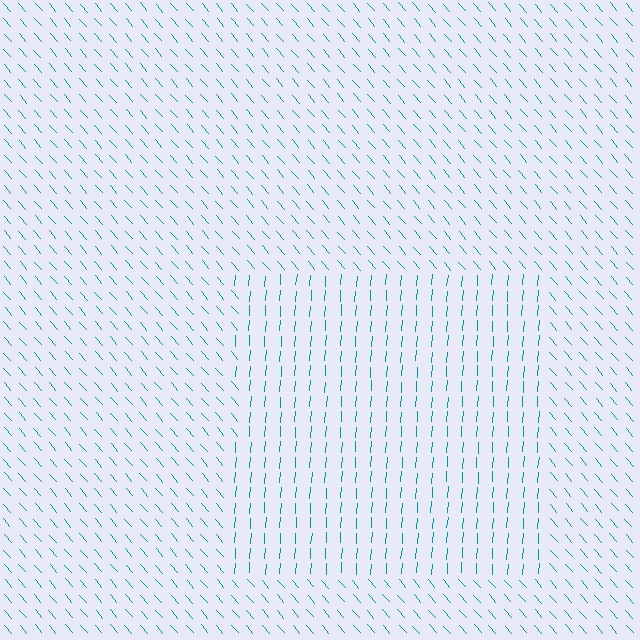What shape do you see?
I see a rectangle.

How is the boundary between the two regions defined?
The boundary is defined purely by a change in line orientation (approximately 45 degrees difference). All lines are the same color and thickness.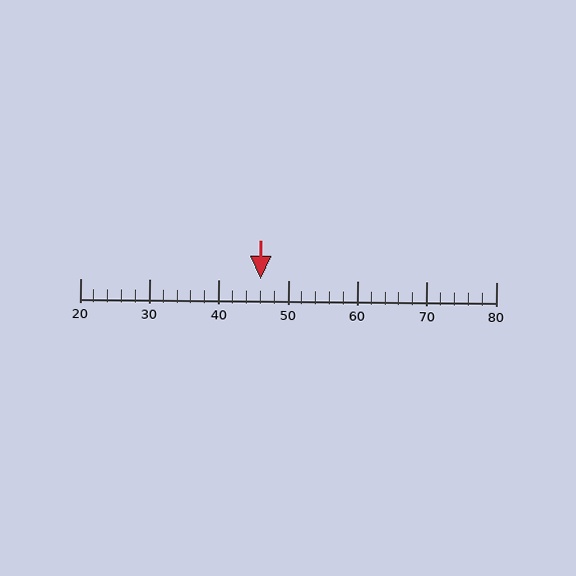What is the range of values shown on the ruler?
The ruler shows values from 20 to 80.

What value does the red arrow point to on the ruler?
The red arrow points to approximately 46.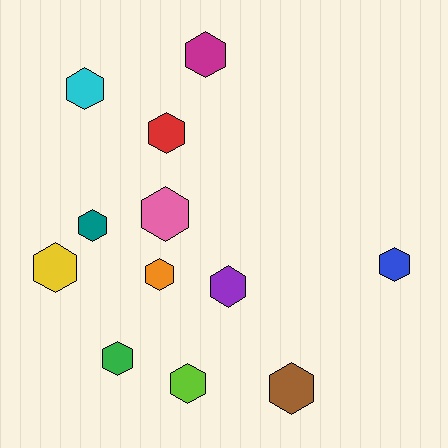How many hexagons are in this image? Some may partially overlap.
There are 12 hexagons.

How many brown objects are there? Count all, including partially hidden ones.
There is 1 brown object.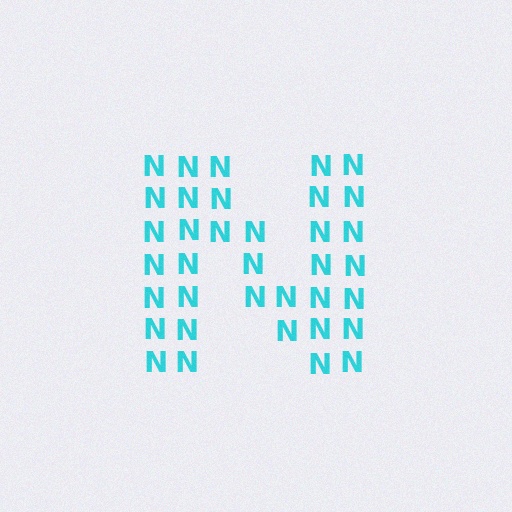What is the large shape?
The large shape is the letter N.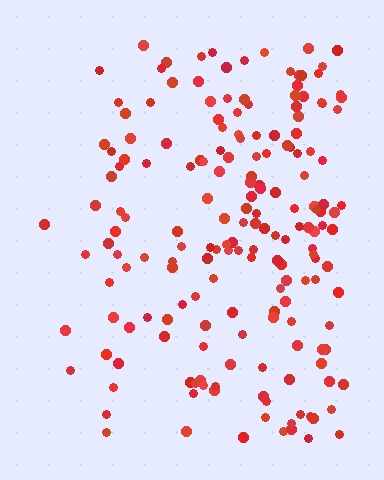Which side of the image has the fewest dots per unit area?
The left.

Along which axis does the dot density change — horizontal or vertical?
Horizontal.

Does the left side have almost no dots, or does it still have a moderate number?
Still a moderate number, just noticeably fewer than the right.